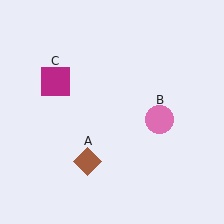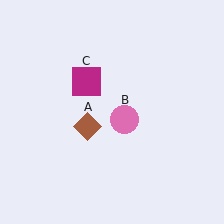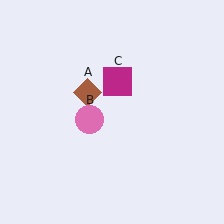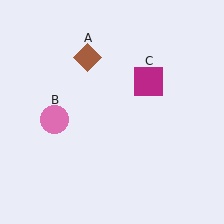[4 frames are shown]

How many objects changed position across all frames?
3 objects changed position: brown diamond (object A), pink circle (object B), magenta square (object C).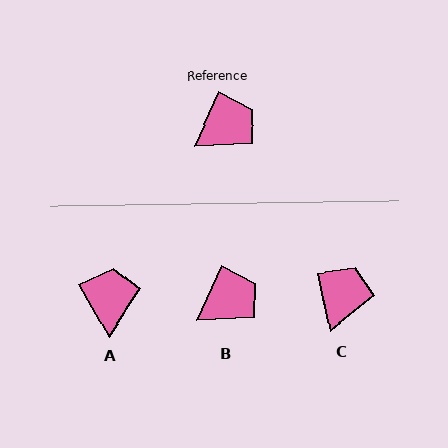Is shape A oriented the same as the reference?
No, it is off by about 53 degrees.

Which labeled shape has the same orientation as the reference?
B.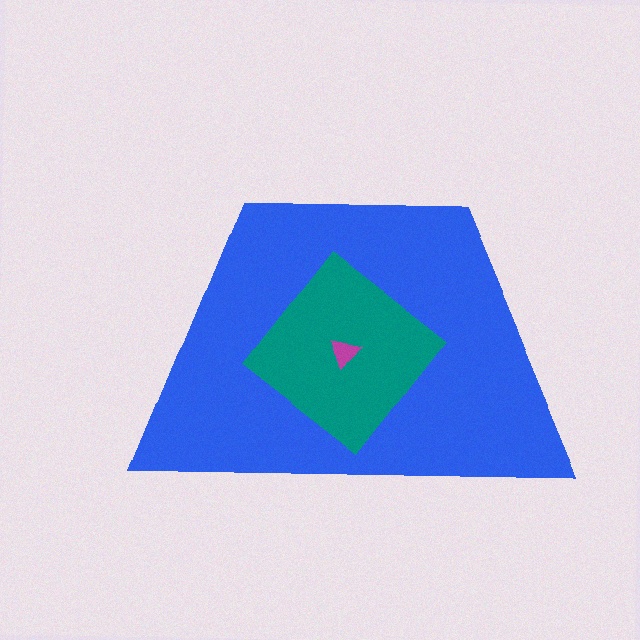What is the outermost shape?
The blue trapezoid.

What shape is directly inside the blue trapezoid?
The teal diamond.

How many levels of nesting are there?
3.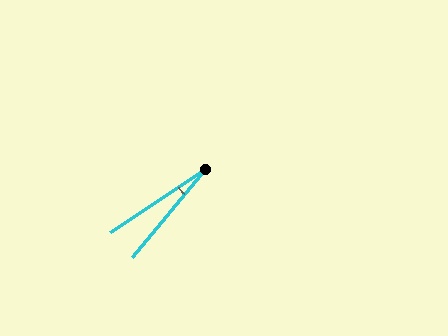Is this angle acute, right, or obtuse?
It is acute.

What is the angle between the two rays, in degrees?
Approximately 17 degrees.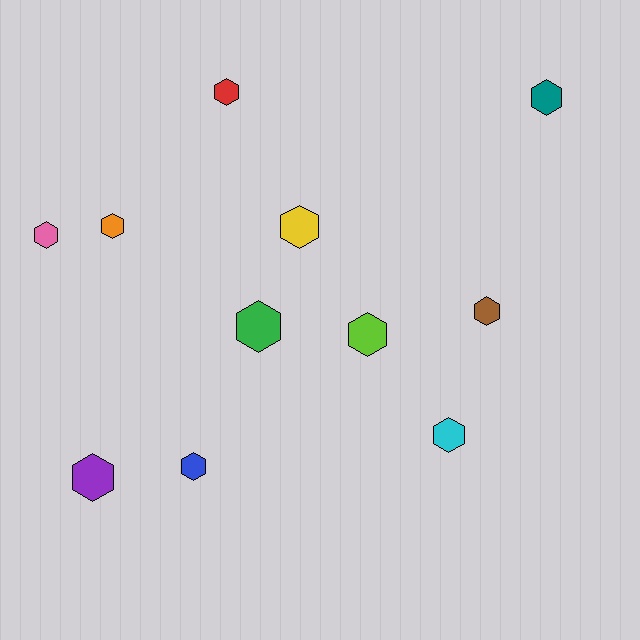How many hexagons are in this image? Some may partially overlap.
There are 11 hexagons.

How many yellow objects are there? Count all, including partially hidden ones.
There is 1 yellow object.